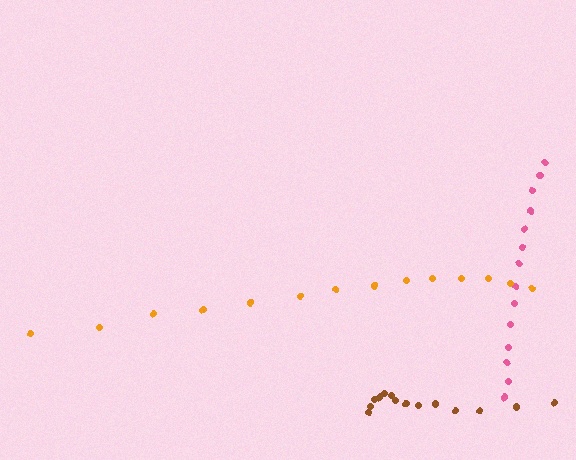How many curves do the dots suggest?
There are 3 distinct paths.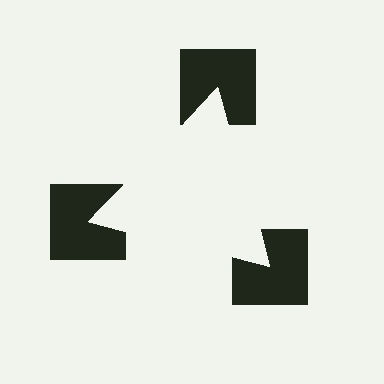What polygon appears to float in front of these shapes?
An illusory triangle — its edges are inferred from the aligned wedge cuts in the notched squares, not physically drawn.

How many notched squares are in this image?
There are 3 — one at each vertex of the illusory triangle.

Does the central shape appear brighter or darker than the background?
It typically appears slightly brighter than the background, even though no actual brightness change is drawn.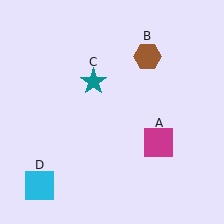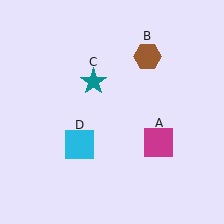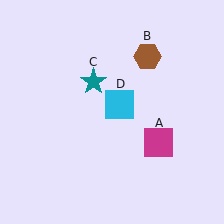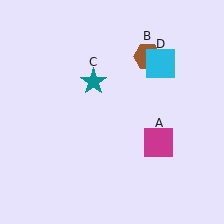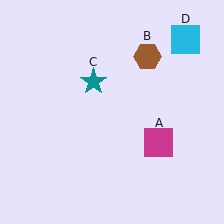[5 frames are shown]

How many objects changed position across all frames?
1 object changed position: cyan square (object D).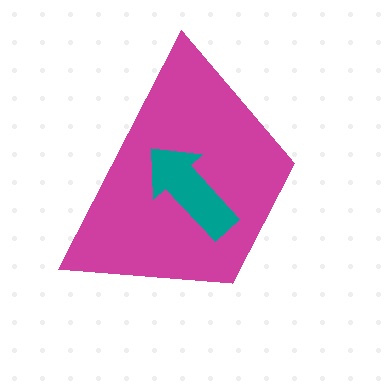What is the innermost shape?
The teal arrow.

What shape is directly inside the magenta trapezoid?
The teal arrow.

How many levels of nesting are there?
2.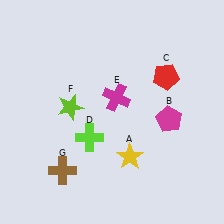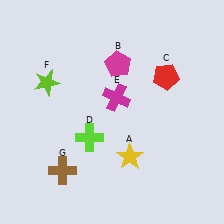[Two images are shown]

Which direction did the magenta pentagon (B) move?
The magenta pentagon (B) moved up.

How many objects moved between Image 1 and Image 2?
2 objects moved between the two images.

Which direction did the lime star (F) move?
The lime star (F) moved up.